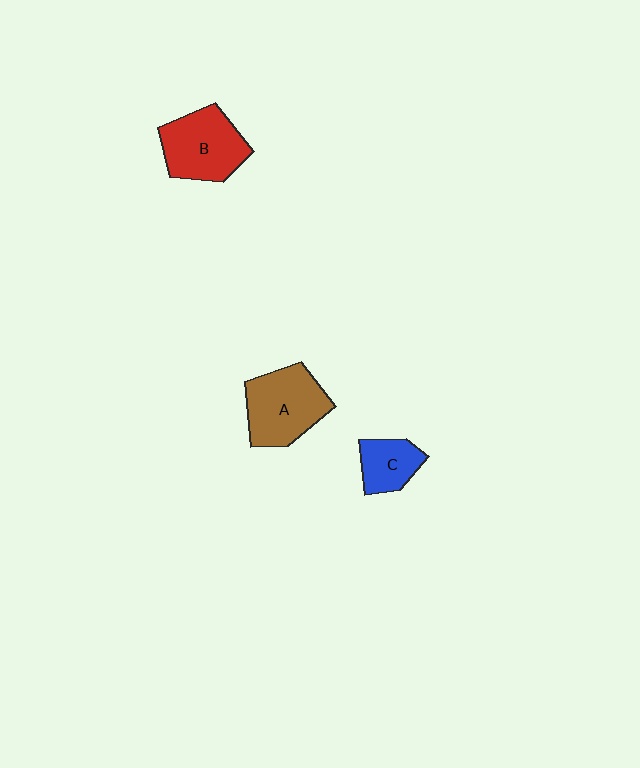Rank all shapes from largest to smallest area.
From largest to smallest: A (brown), B (red), C (blue).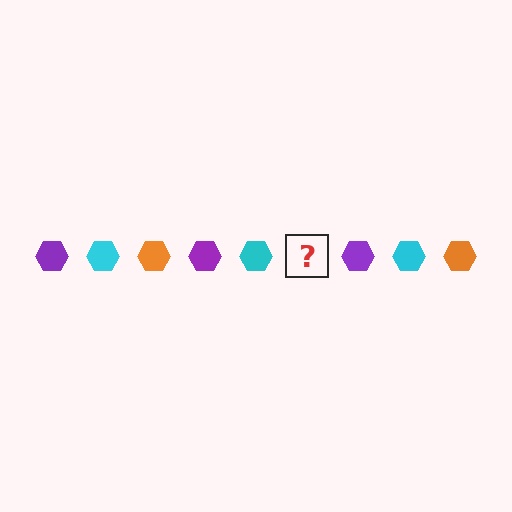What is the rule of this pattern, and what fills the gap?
The rule is that the pattern cycles through purple, cyan, orange hexagons. The gap should be filled with an orange hexagon.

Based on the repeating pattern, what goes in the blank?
The blank should be an orange hexagon.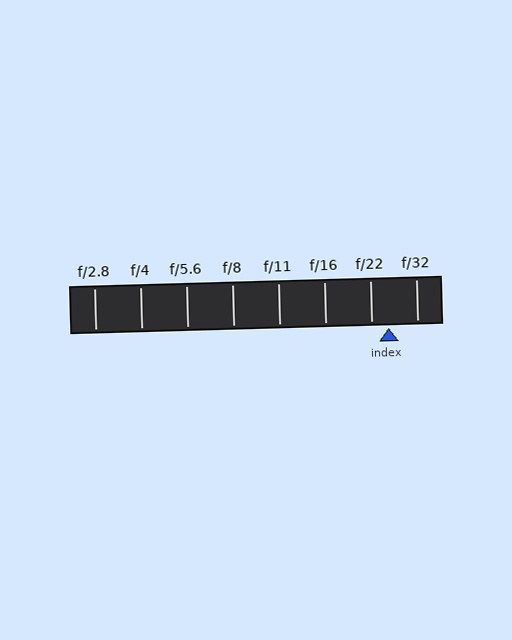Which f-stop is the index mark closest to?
The index mark is closest to f/22.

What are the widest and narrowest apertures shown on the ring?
The widest aperture shown is f/2.8 and the narrowest is f/32.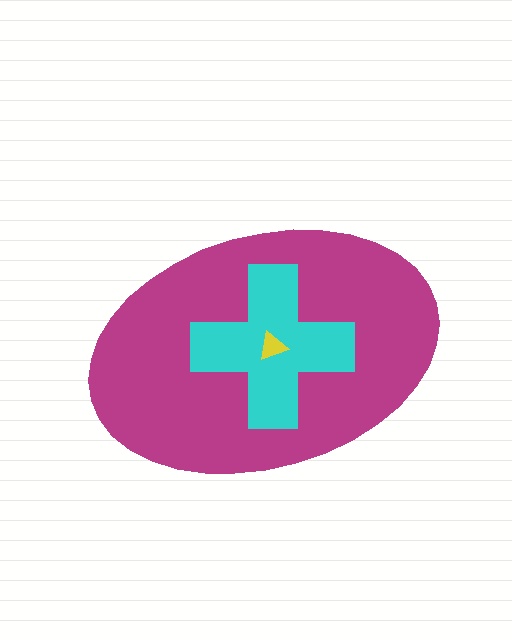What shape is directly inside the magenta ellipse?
The cyan cross.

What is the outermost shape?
The magenta ellipse.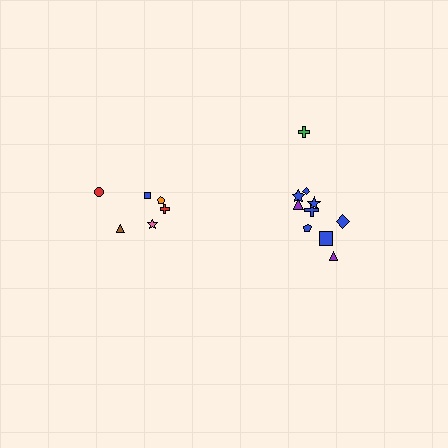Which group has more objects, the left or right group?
The right group.